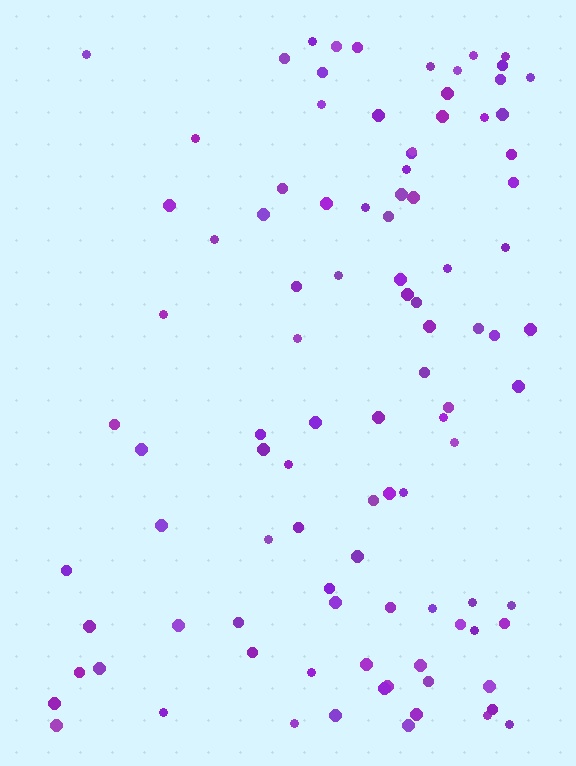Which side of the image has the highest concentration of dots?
The right.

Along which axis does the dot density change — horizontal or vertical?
Horizontal.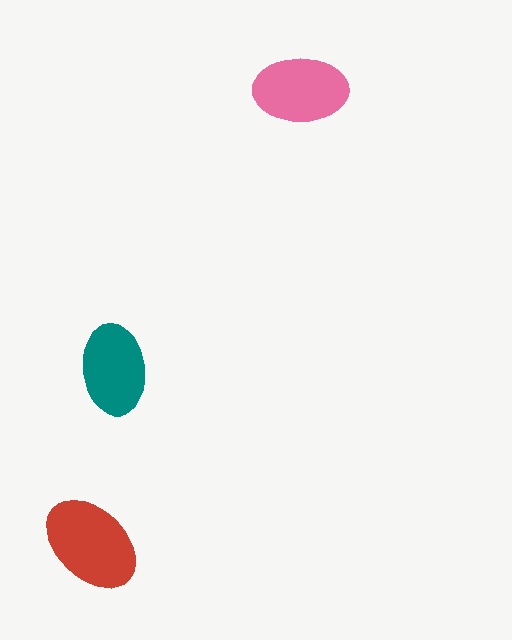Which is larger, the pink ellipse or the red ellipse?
The red one.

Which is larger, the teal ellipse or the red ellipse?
The red one.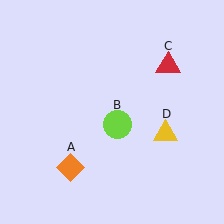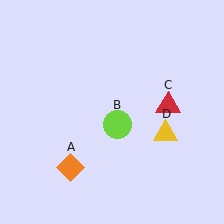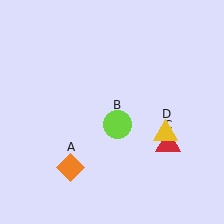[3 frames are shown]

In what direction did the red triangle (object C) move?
The red triangle (object C) moved down.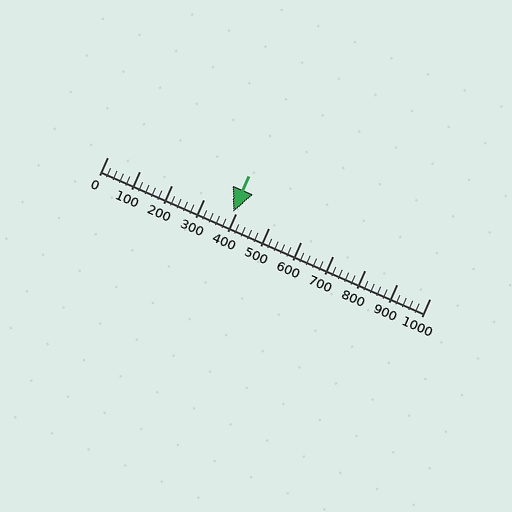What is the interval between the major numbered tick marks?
The major tick marks are spaced 100 units apart.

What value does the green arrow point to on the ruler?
The green arrow points to approximately 390.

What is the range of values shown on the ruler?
The ruler shows values from 0 to 1000.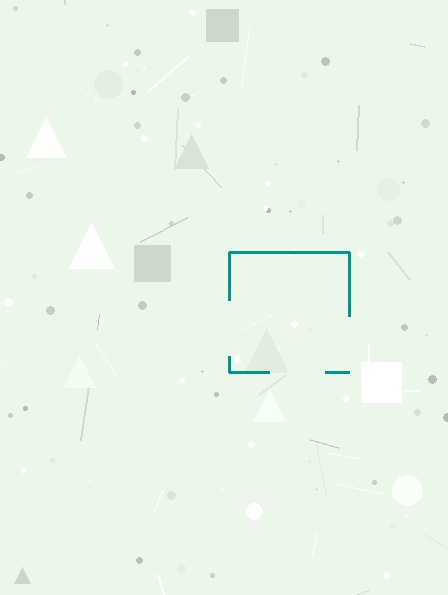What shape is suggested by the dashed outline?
The dashed outline suggests a square.